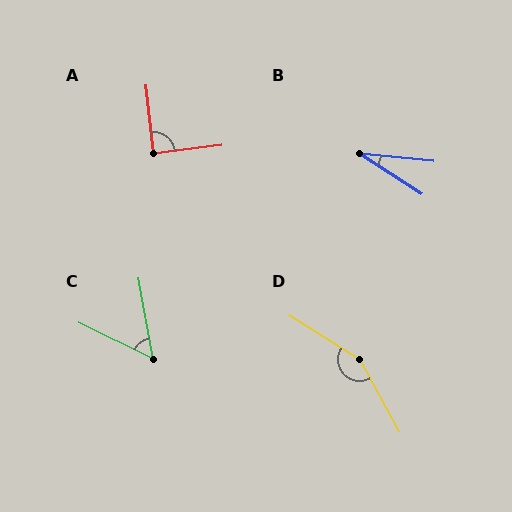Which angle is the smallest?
B, at approximately 28 degrees.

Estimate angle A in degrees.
Approximately 90 degrees.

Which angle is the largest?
D, at approximately 151 degrees.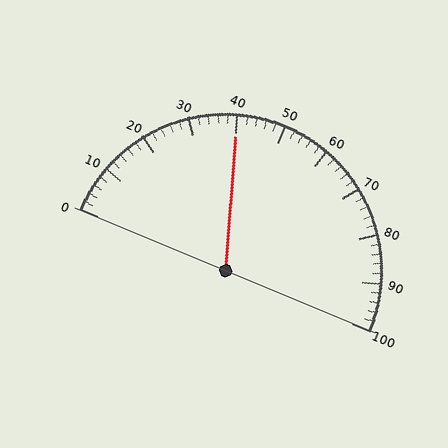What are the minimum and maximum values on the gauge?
The gauge ranges from 0 to 100.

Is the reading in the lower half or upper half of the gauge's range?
The reading is in the lower half of the range (0 to 100).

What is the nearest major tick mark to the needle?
The nearest major tick mark is 40.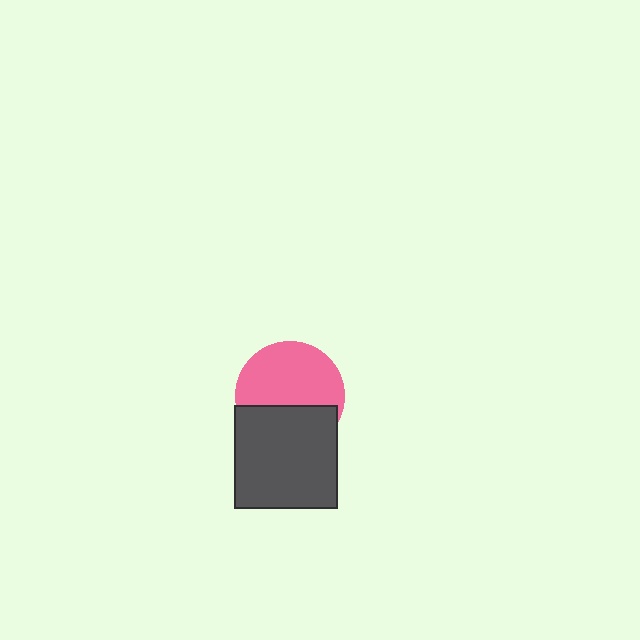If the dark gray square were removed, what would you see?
You would see the complete pink circle.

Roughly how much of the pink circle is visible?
About half of it is visible (roughly 62%).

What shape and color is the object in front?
The object in front is a dark gray square.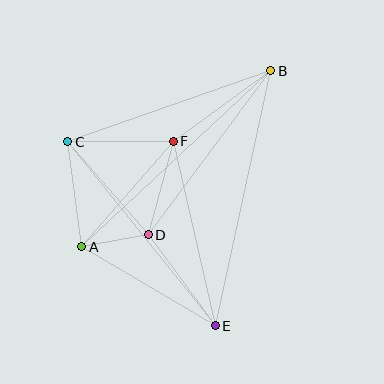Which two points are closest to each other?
Points A and D are closest to each other.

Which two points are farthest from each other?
Points B and E are farthest from each other.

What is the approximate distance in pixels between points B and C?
The distance between B and C is approximately 215 pixels.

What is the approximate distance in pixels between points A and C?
The distance between A and C is approximately 106 pixels.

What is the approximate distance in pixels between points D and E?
The distance between D and E is approximately 113 pixels.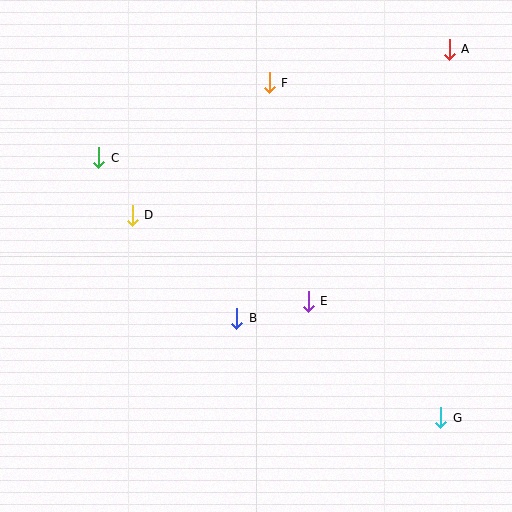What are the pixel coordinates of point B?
Point B is at (237, 318).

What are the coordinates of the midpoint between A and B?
The midpoint between A and B is at (343, 184).